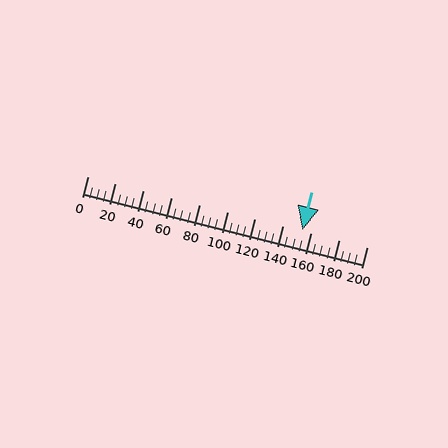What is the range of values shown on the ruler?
The ruler shows values from 0 to 200.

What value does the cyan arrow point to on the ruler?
The cyan arrow points to approximately 154.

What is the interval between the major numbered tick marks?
The major tick marks are spaced 20 units apart.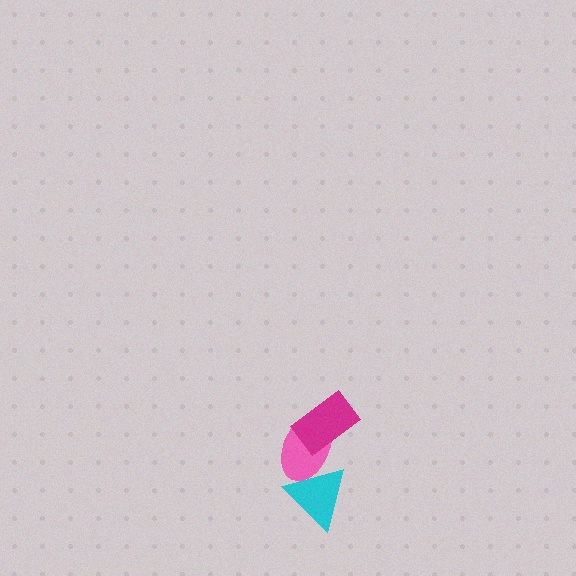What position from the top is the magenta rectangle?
The magenta rectangle is 1st from the top.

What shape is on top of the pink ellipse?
The magenta rectangle is on top of the pink ellipse.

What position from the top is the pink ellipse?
The pink ellipse is 2nd from the top.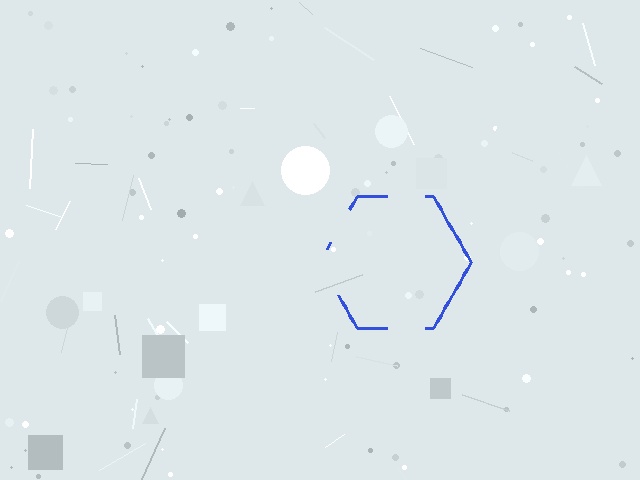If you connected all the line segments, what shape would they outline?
They would outline a hexagon.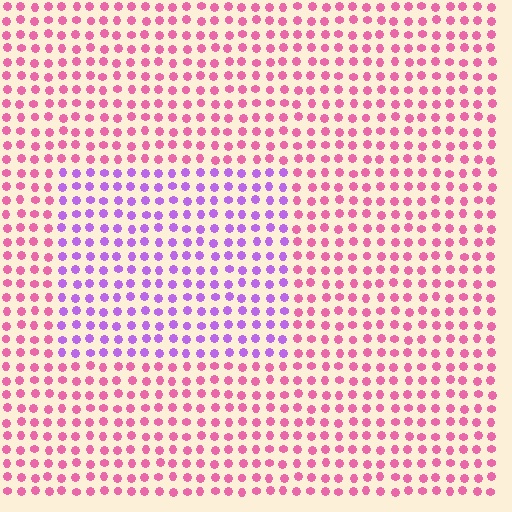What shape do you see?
I see a rectangle.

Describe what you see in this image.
The image is filled with small pink elements in a uniform arrangement. A rectangle-shaped region is visible where the elements are tinted to a slightly different hue, forming a subtle color boundary.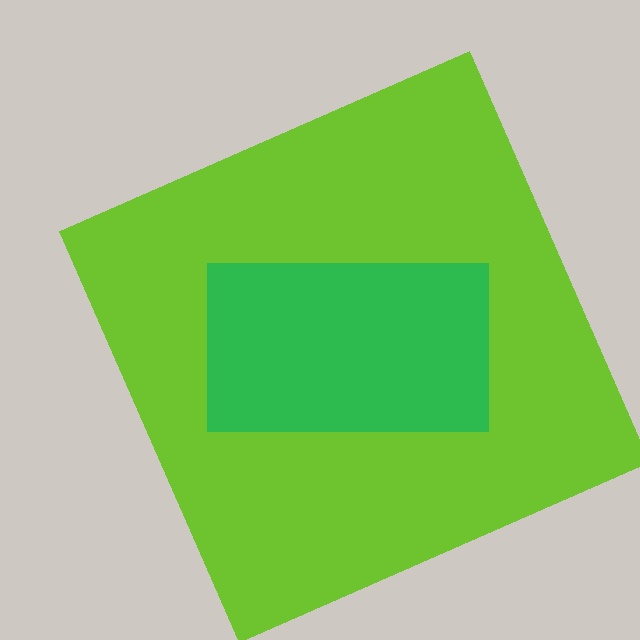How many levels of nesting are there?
2.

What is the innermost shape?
The green rectangle.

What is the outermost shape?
The lime square.